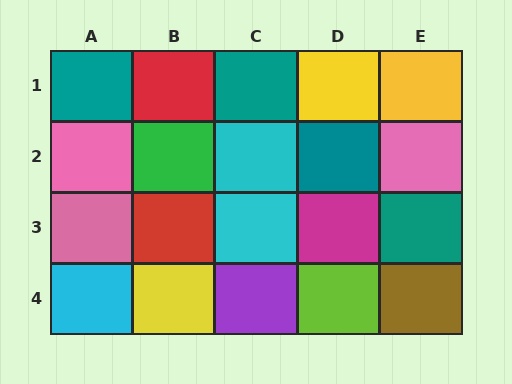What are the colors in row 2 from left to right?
Pink, green, cyan, teal, pink.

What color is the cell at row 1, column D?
Yellow.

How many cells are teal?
4 cells are teal.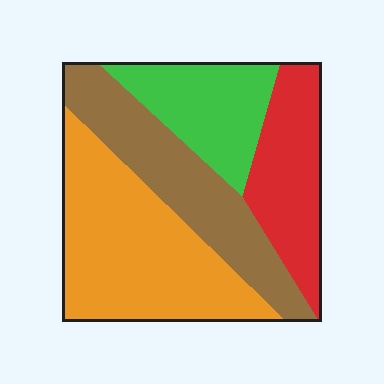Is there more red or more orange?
Orange.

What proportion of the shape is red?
Red takes up about one fifth (1/5) of the shape.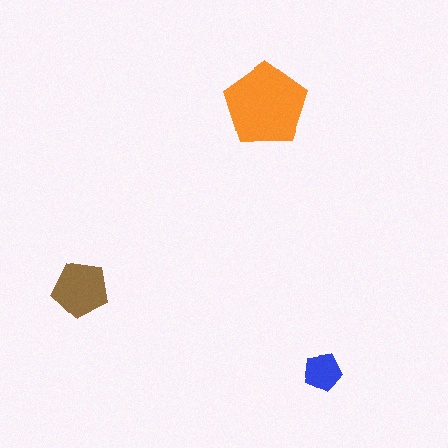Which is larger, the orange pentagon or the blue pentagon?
The orange one.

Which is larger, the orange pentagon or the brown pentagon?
The orange one.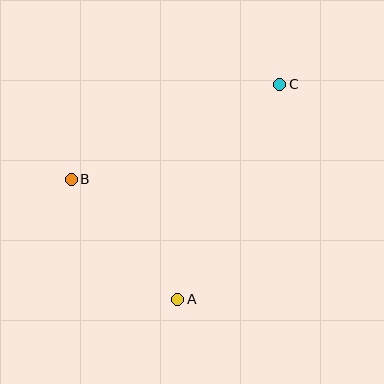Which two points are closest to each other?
Points A and B are closest to each other.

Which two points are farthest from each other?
Points A and C are farthest from each other.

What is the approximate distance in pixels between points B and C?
The distance between B and C is approximately 229 pixels.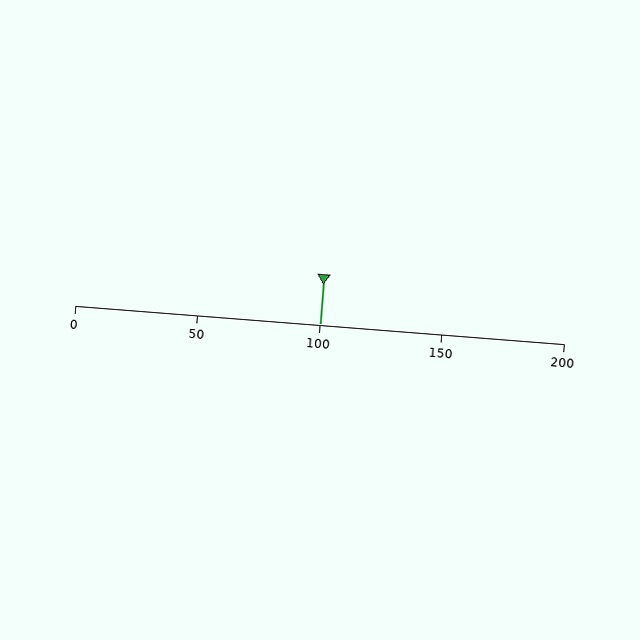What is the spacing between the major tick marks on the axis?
The major ticks are spaced 50 apart.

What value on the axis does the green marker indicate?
The marker indicates approximately 100.